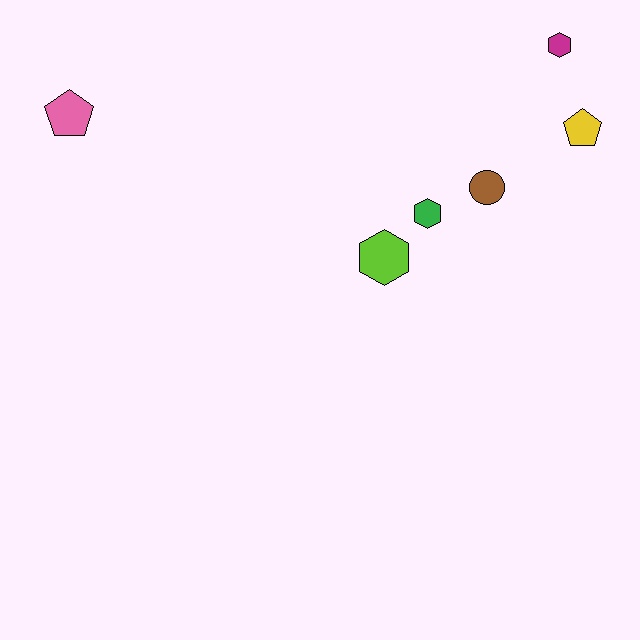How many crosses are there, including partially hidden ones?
There are no crosses.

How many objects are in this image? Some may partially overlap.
There are 6 objects.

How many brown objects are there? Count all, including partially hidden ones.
There is 1 brown object.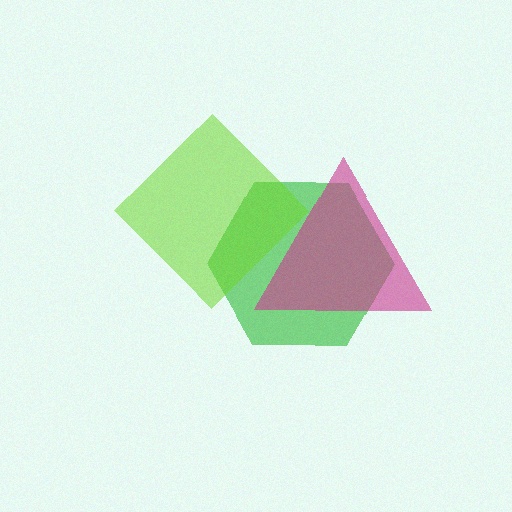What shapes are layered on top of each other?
The layered shapes are: a green hexagon, a lime diamond, a magenta triangle.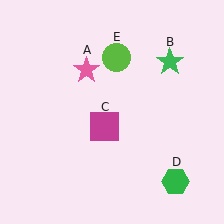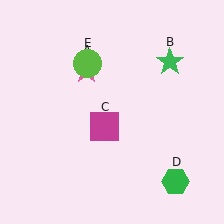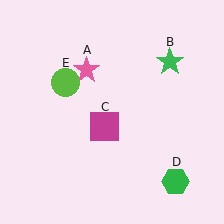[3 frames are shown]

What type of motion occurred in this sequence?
The lime circle (object E) rotated counterclockwise around the center of the scene.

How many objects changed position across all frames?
1 object changed position: lime circle (object E).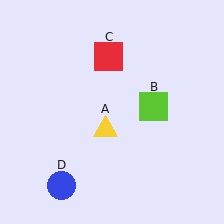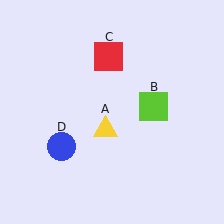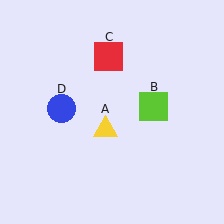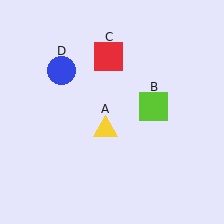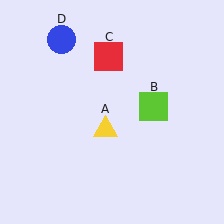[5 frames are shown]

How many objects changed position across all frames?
1 object changed position: blue circle (object D).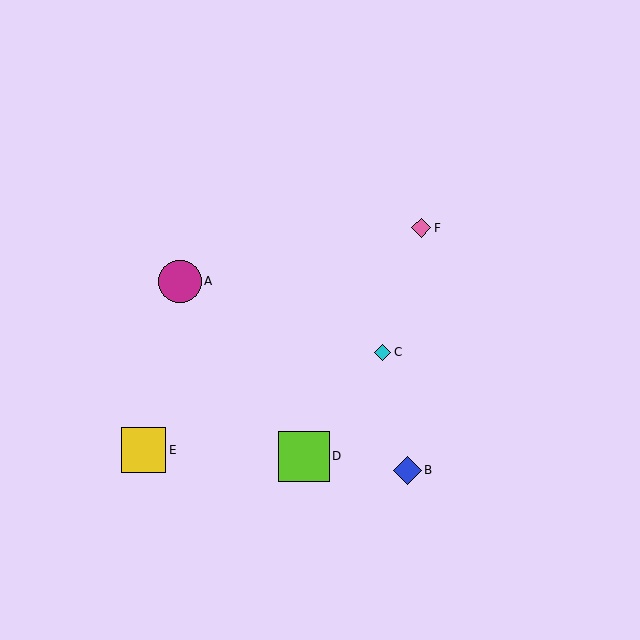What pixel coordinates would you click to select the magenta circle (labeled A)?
Click at (180, 281) to select the magenta circle A.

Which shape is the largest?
The lime square (labeled D) is the largest.